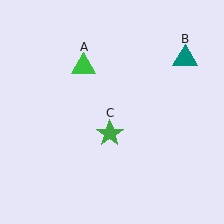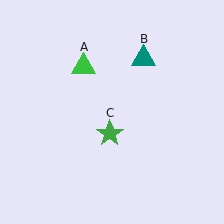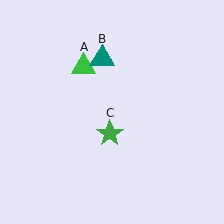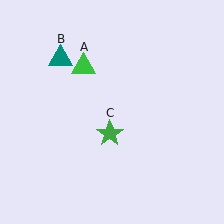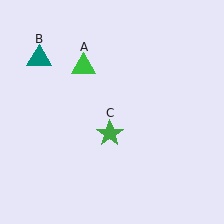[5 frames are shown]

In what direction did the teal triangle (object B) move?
The teal triangle (object B) moved left.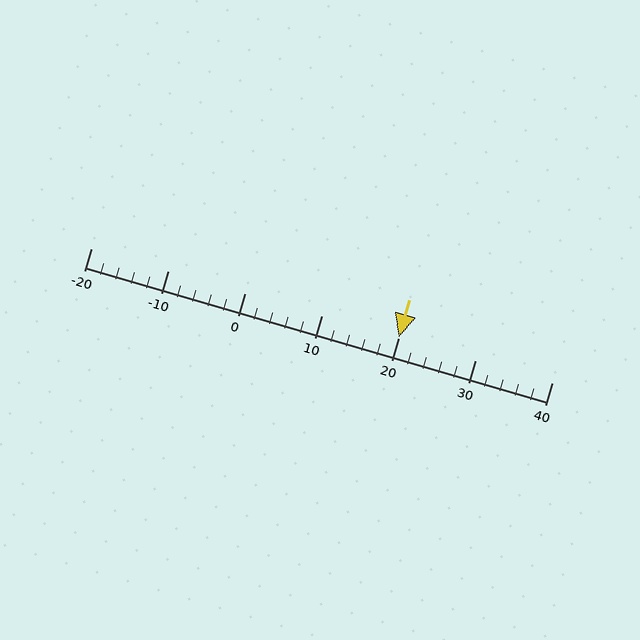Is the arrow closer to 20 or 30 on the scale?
The arrow is closer to 20.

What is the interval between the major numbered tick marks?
The major tick marks are spaced 10 units apart.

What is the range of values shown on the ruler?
The ruler shows values from -20 to 40.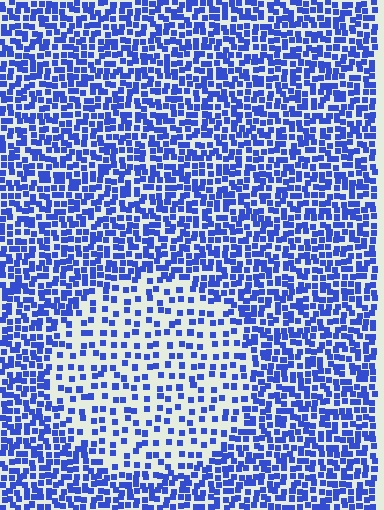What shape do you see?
I see a circle.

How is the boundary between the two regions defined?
The boundary is defined by a change in element density (approximately 2.2x ratio). All elements are the same color, size, and shape.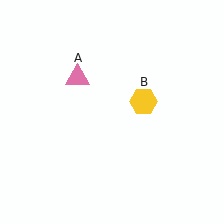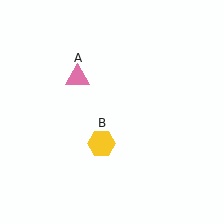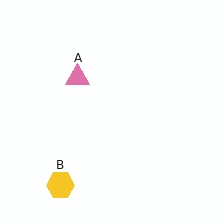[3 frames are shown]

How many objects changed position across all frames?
1 object changed position: yellow hexagon (object B).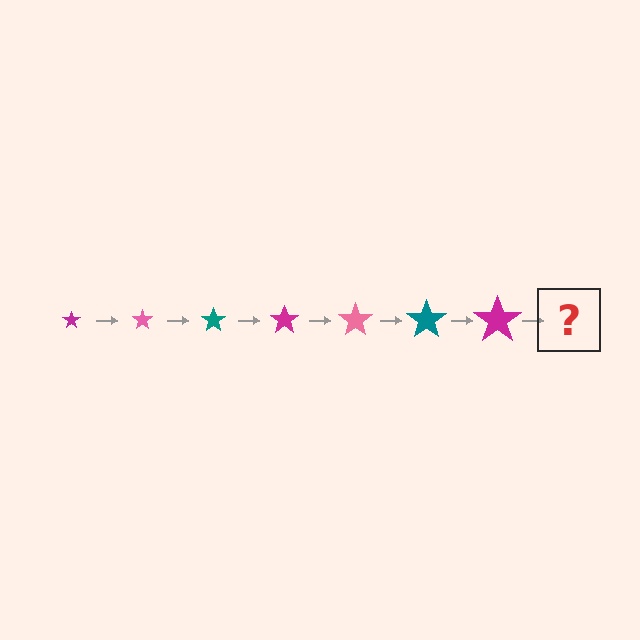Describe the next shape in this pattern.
It should be a pink star, larger than the previous one.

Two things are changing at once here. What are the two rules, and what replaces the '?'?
The two rules are that the star grows larger each step and the color cycles through magenta, pink, and teal. The '?' should be a pink star, larger than the previous one.